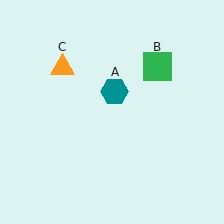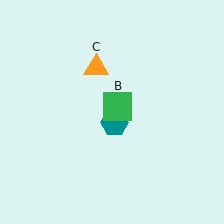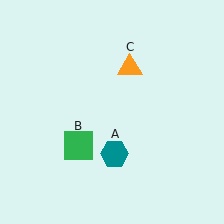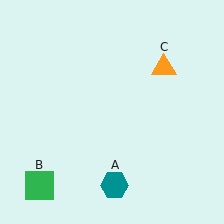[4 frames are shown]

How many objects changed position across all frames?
3 objects changed position: teal hexagon (object A), green square (object B), orange triangle (object C).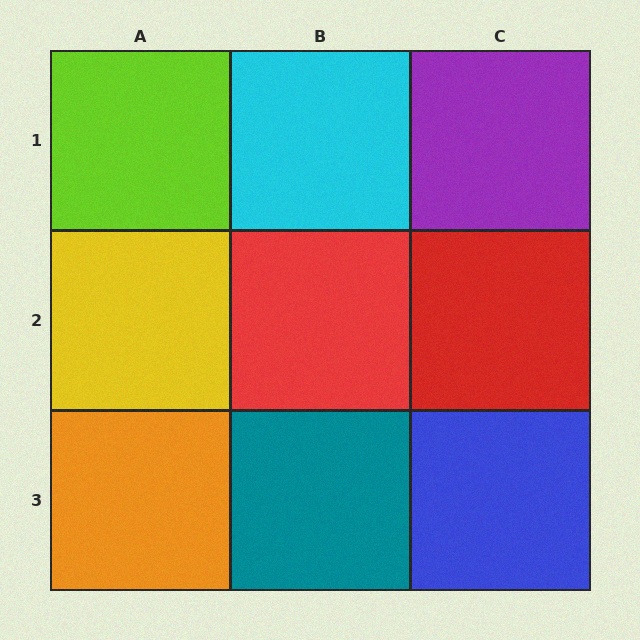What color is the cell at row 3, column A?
Orange.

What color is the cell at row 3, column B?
Teal.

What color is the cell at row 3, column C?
Blue.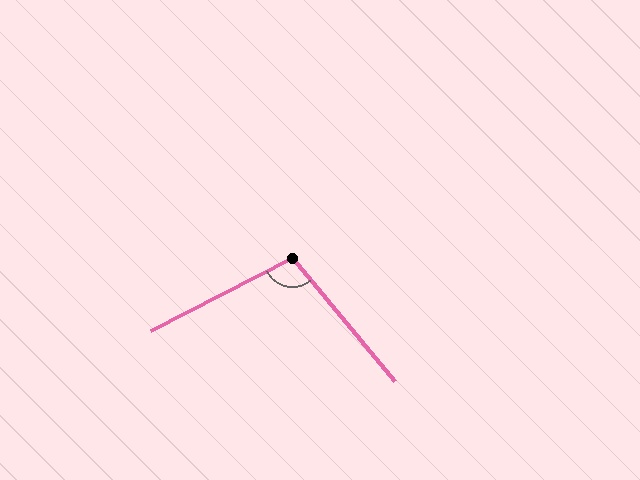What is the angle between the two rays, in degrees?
Approximately 103 degrees.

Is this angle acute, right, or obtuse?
It is obtuse.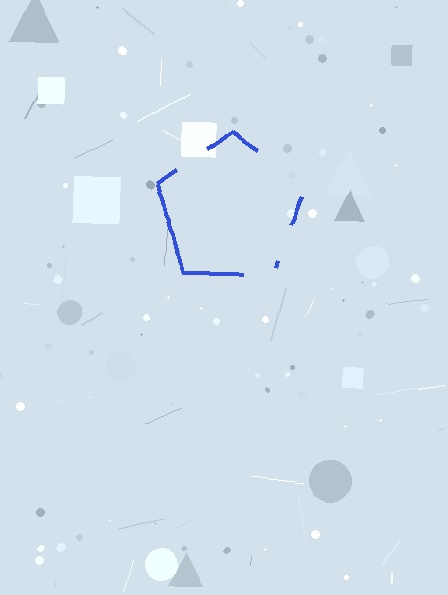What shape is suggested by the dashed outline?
The dashed outline suggests a pentagon.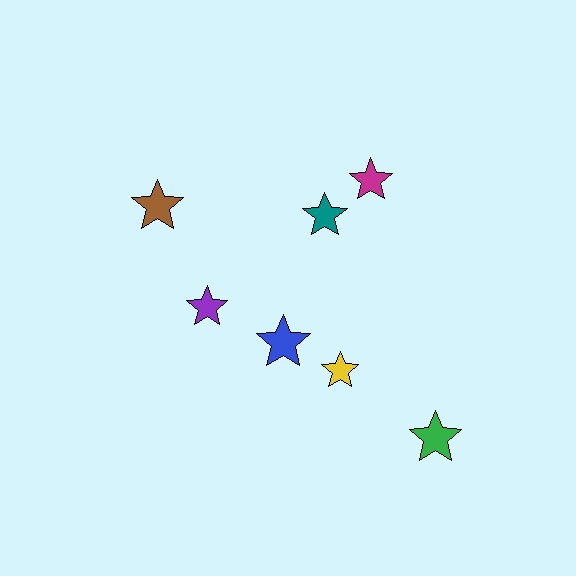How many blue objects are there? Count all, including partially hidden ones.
There is 1 blue object.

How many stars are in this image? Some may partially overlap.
There are 7 stars.